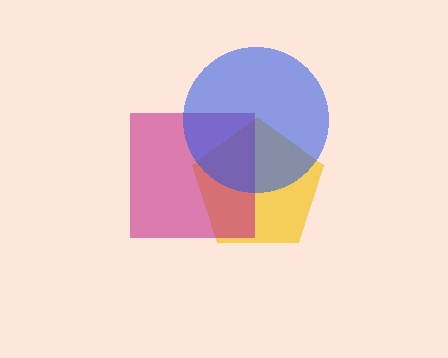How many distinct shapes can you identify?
There are 3 distinct shapes: a yellow pentagon, a magenta square, a blue circle.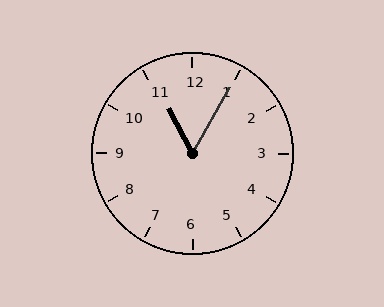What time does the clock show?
11:05.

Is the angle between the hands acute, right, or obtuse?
It is acute.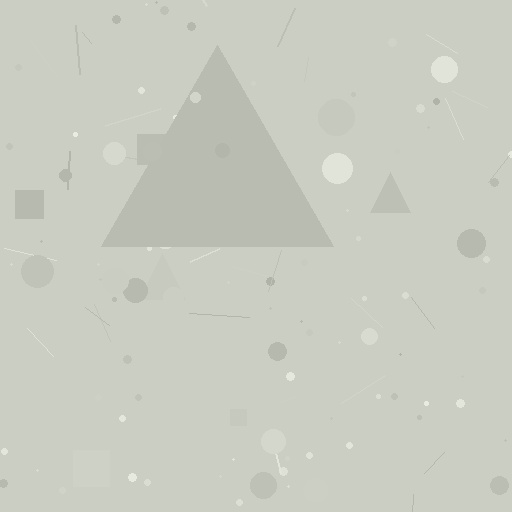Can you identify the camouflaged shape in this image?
The camouflaged shape is a triangle.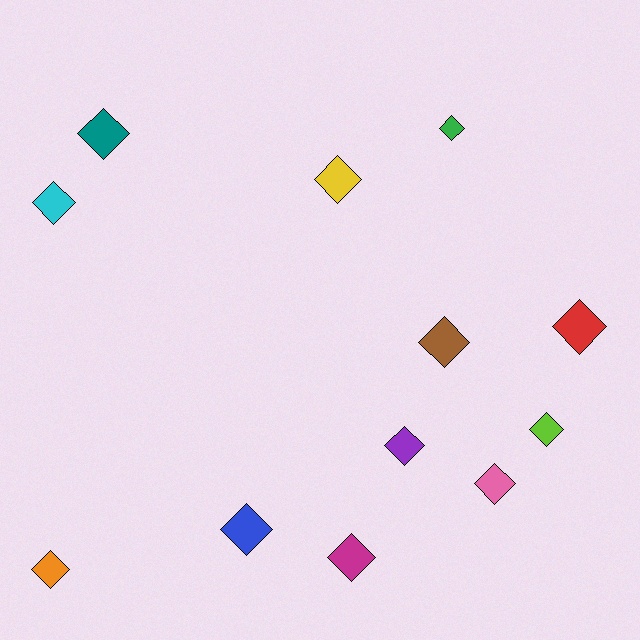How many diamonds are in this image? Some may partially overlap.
There are 12 diamonds.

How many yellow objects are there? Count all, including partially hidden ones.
There is 1 yellow object.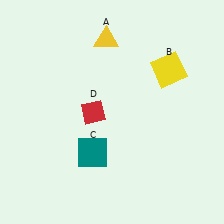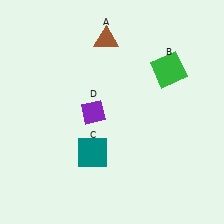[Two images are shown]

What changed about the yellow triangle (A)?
In Image 1, A is yellow. In Image 2, it changed to brown.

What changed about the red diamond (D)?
In Image 1, D is red. In Image 2, it changed to purple.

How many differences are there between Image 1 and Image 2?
There are 3 differences between the two images.